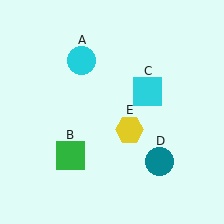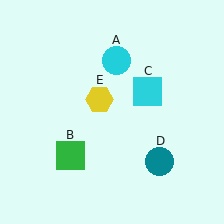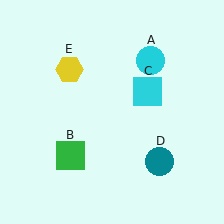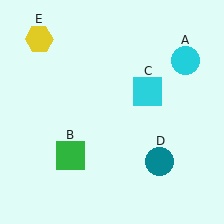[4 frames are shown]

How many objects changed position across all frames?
2 objects changed position: cyan circle (object A), yellow hexagon (object E).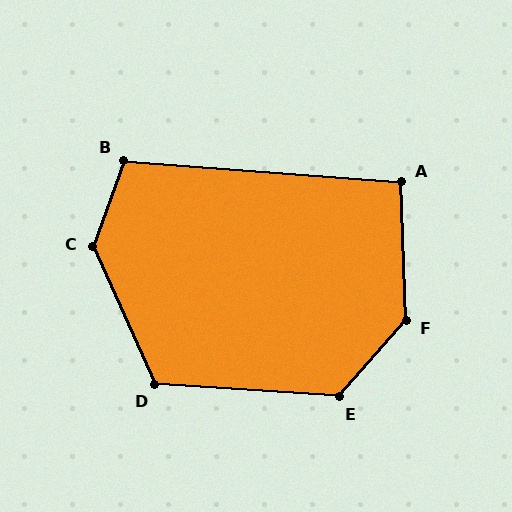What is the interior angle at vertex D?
Approximately 118 degrees (obtuse).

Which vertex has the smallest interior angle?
A, at approximately 96 degrees.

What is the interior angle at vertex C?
Approximately 136 degrees (obtuse).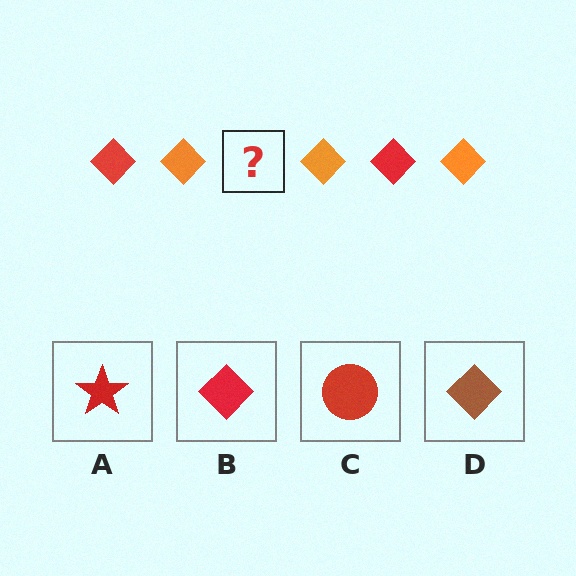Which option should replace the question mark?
Option B.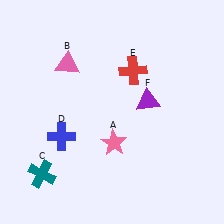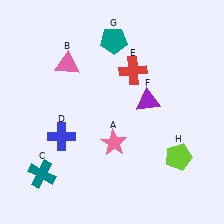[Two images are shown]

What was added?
A teal pentagon (G), a lime pentagon (H) were added in Image 2.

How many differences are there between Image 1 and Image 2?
There are 2 differences between the two images.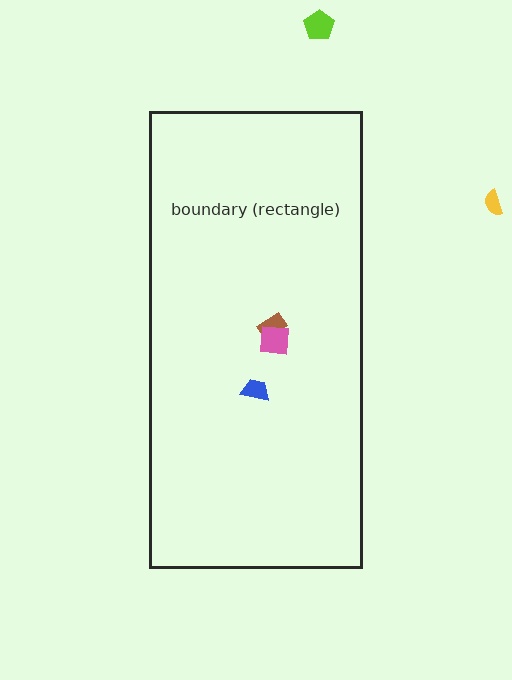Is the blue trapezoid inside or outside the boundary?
Inside.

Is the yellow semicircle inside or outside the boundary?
Outside.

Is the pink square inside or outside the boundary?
Inside.